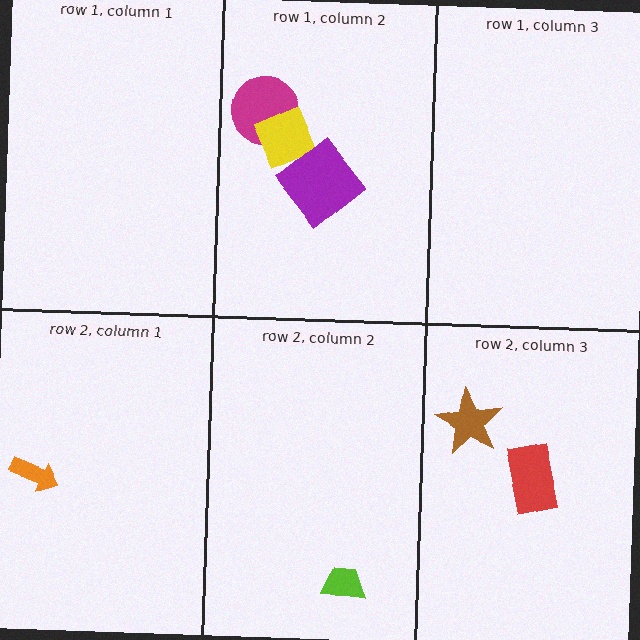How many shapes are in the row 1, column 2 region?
3.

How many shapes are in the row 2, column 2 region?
1.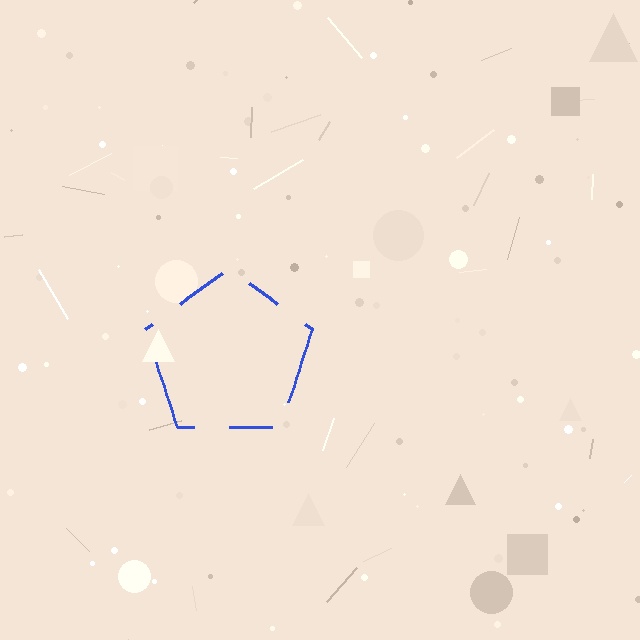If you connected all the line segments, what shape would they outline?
They would outline a pentagon.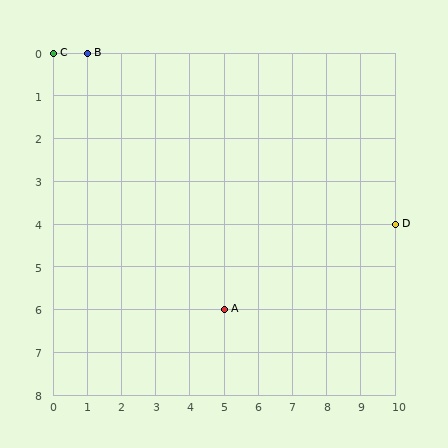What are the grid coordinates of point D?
Point D is at grid coordinates (10, 4).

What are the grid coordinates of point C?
Point C is at grid coordinates (0, 0).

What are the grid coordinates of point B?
Point B is at grid coordinates (1, 0).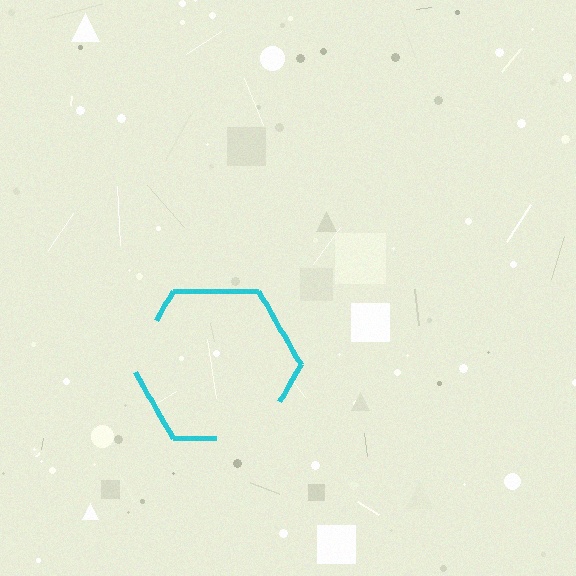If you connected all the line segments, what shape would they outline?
They would outline a hexagon.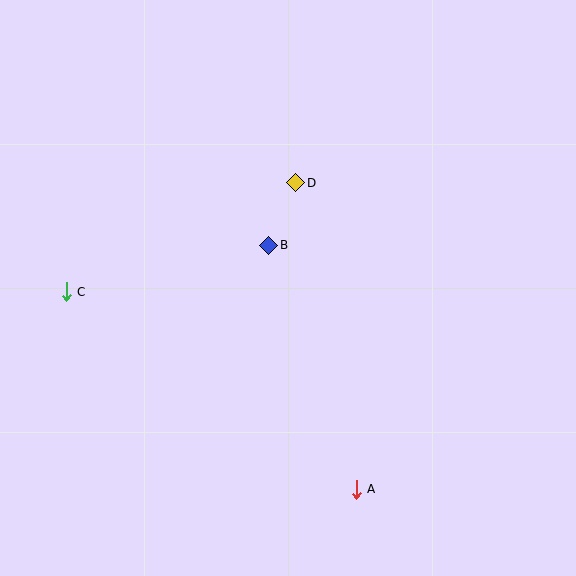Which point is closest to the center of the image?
Point B at (269, 245) is closest to the center.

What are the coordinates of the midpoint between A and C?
The midpoint between A and C is at (211, 391).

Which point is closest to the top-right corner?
Point D is closest to the top-right corner.